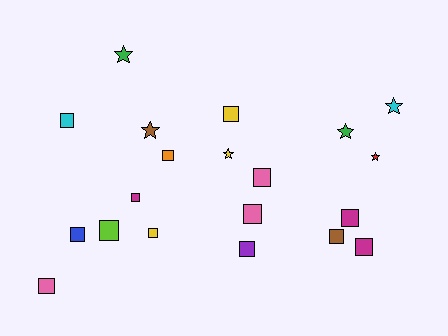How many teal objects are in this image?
There are no teal objects.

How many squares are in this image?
There are 14 squares.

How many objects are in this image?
There are 20 objects.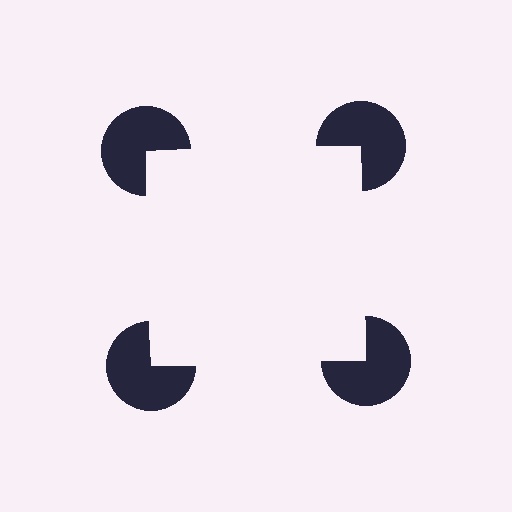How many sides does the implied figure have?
4 sides.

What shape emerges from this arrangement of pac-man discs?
An illusory square — its edges are inferred from the aligned wedge cuts in the pac-man discs, not physically drawn.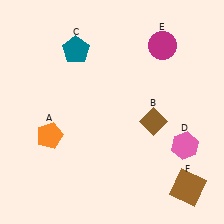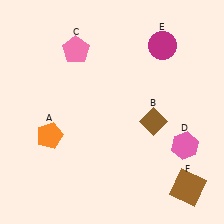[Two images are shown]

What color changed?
The pentagon (C) changed from teal in Image 1 to pink in Image 2.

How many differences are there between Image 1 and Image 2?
There is 1 difference between the two images.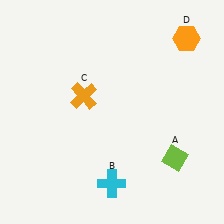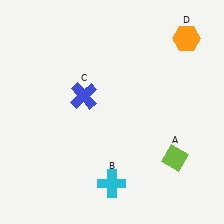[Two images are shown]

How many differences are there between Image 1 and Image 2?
There is 1 difference between the two images.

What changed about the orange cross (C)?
In Image 1, C is orange. In Image 2, it changed to blue.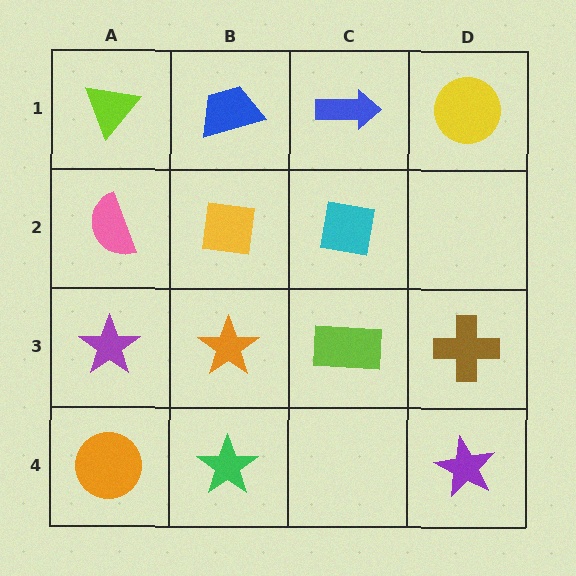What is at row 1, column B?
A blue trapezoid.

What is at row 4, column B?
A green star.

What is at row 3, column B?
An orange star.